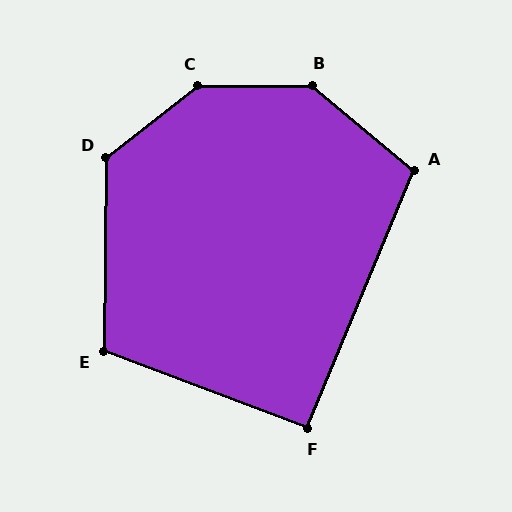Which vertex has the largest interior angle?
C, at approximately 142 degrees.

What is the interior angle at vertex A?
Approximately 107 degrees (obtuse).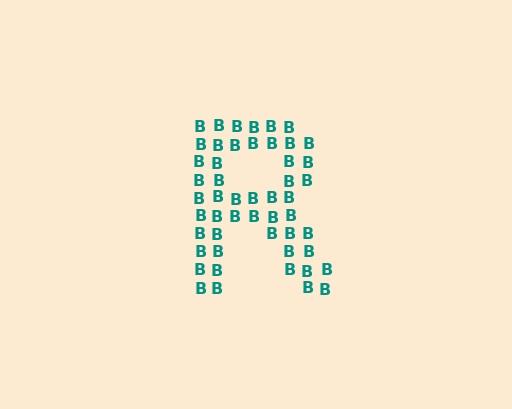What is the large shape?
The large shape is the letter R.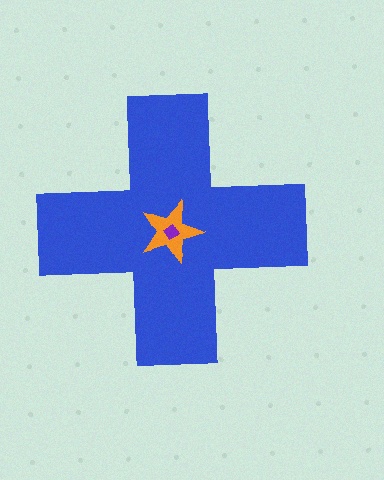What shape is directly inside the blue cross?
The orange star.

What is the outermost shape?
The blue cross.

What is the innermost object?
The purple diamond.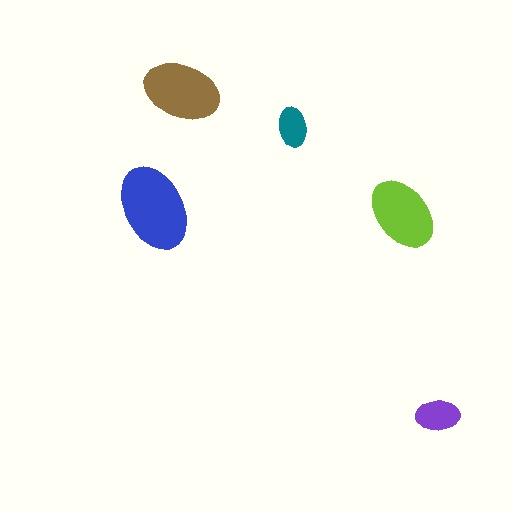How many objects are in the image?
There are 5 objects in the image.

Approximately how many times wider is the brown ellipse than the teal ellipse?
About 2 times wider.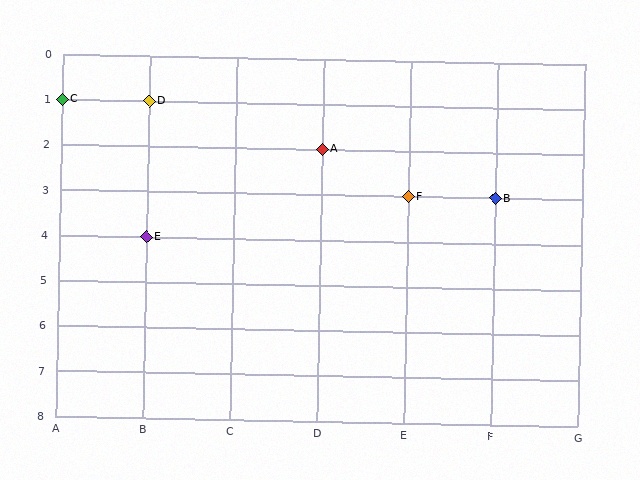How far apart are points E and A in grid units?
Points E and A are 2 columns and 2 rows apart (about 2.8 grid units diagonally).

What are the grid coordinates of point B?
Point B is at grid coordinates (F, 3).